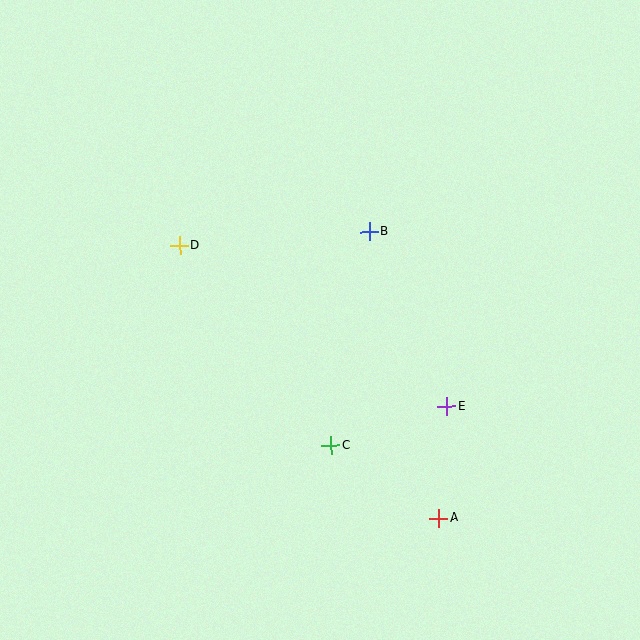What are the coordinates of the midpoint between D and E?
The midpoint between D and E is at (313, 326).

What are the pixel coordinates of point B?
Point B is at (369, 231).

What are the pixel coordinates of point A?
Point A is at (439, 518).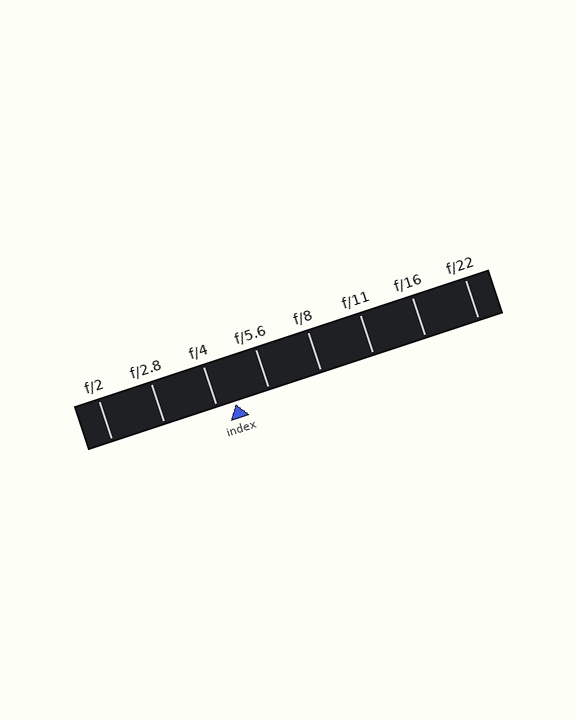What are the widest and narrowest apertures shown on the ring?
The widest aperture shown is f/2 and the narrowest is f/22.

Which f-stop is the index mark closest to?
The index mark is closest to f/4.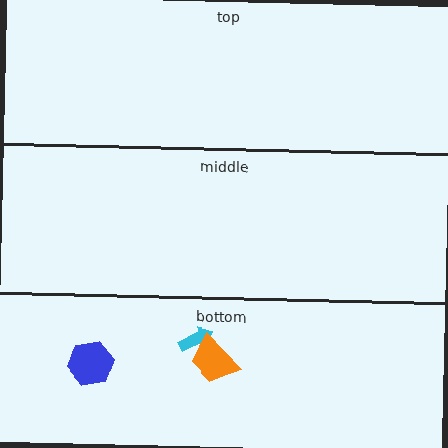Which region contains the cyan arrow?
The bottom region.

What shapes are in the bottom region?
The blue hexagon, the cyan arrow, the orange trapezoid.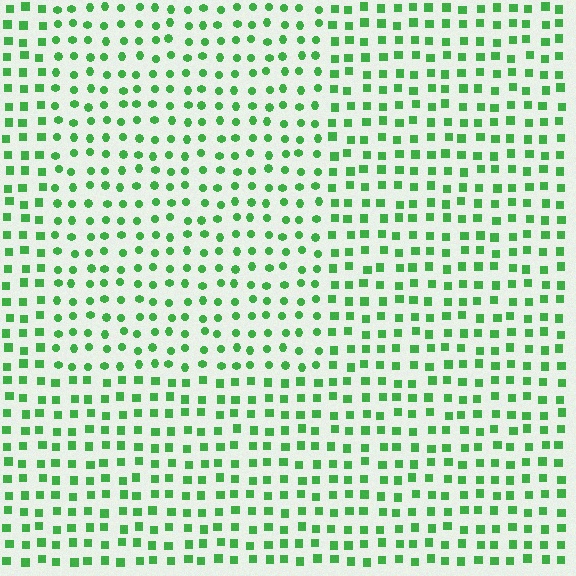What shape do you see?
I see a rectangle.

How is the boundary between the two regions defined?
The boundary is defined by a change in element shape: circles inside vs. squares outside. All elements share the same color and spacing.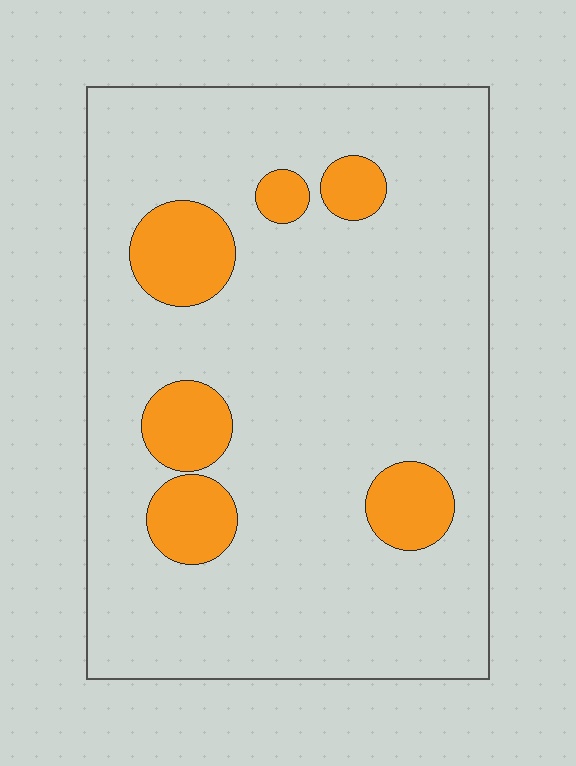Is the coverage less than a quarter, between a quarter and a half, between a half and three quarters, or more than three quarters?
Less than a quarter.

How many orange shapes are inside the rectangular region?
6.